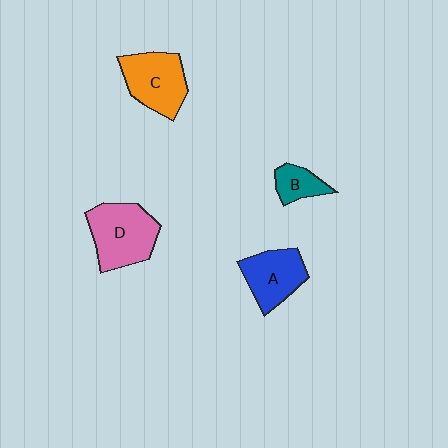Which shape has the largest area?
Shape D (pink).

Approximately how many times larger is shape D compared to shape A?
Approximately 1.3 times.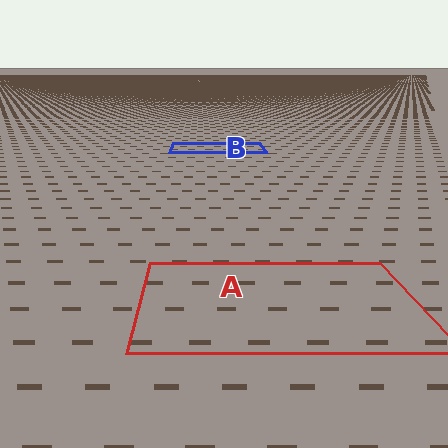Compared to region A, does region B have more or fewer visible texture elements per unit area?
Region B has more texture elements per unit area — they are packed more densely because it is farther away.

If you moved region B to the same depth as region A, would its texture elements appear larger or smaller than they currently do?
They would appear larger. At a closer depth, the same texture elements are projected at a bigger on-screen size.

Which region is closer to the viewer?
Region A is closer. The texture elements there are larger and more spread out.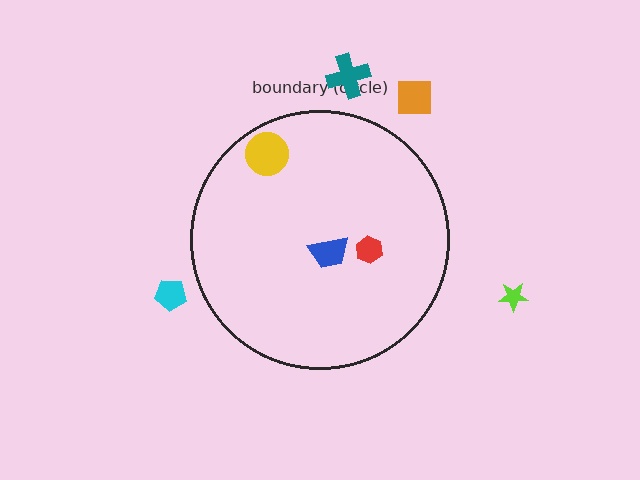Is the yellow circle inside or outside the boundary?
Inside.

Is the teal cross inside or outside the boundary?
Outside.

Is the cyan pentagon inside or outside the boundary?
Outside.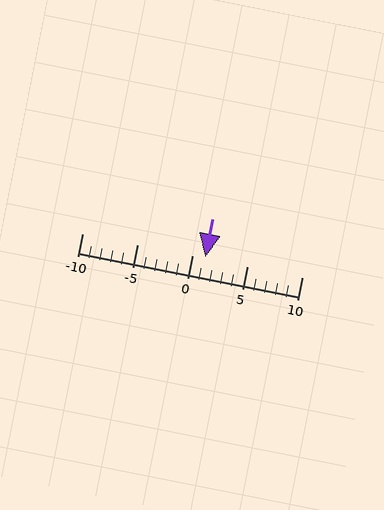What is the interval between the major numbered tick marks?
The major tick marks are spaced 5 units apart.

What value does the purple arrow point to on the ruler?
The purple arrow points to approximately 1.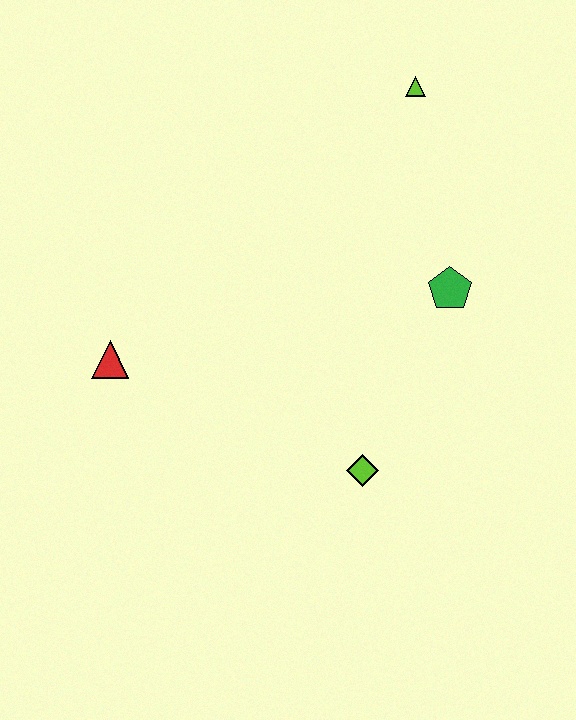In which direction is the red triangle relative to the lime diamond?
The red triangle is to the left of the lime diamond.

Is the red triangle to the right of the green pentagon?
No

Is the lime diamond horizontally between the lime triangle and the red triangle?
Yes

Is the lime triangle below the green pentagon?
No